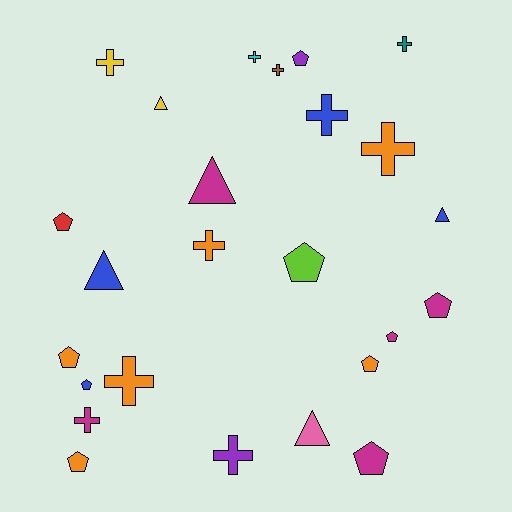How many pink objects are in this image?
There is 1 pink object.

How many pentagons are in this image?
There are 10 pentagons.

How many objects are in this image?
There are 25 objects.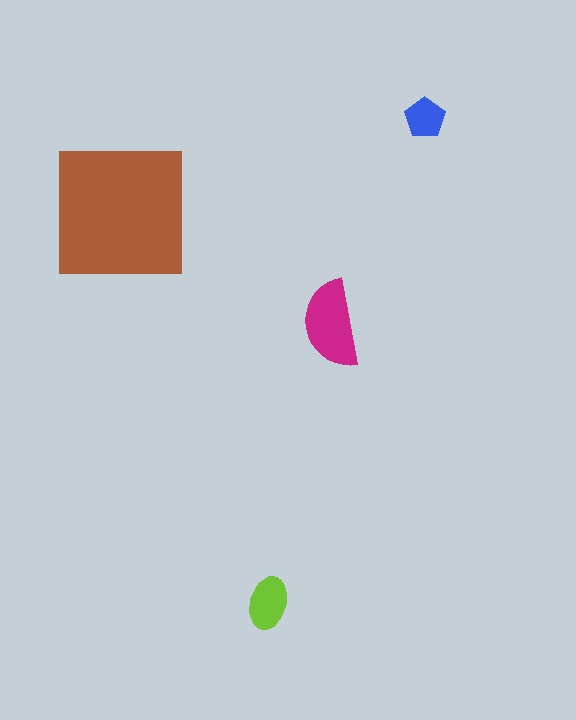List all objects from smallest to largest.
The blue pentagon, the lime ellipse, the magenta semicircle, the brown square.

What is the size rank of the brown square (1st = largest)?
1st.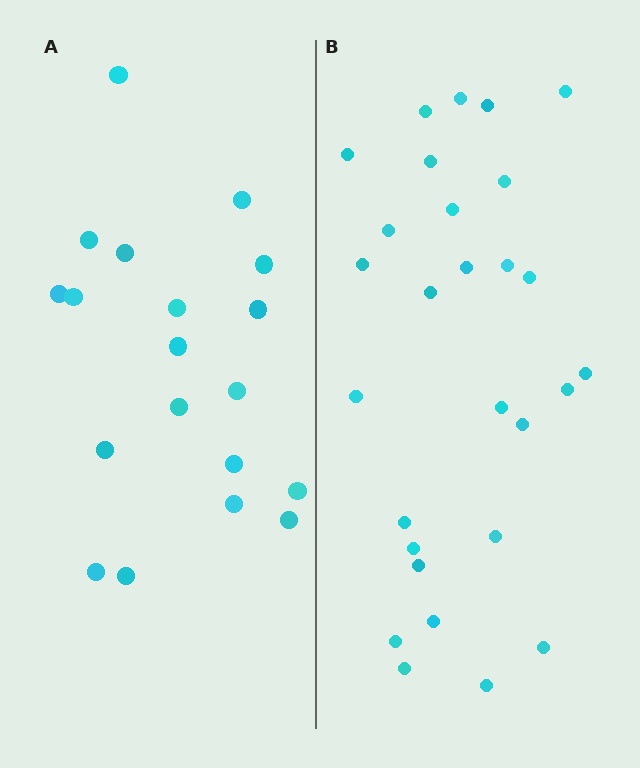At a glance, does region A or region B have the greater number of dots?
Region B (the right region) has more dots.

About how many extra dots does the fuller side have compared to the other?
Region B has roughly 8 or so more dots than region A.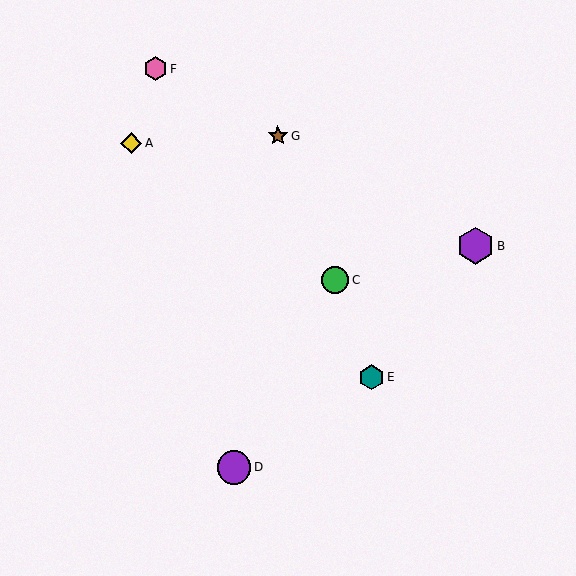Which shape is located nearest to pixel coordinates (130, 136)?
The yellow diamond (labeled A) at (131, 143) is nearest to that location.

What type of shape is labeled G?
Shape G is a brown star.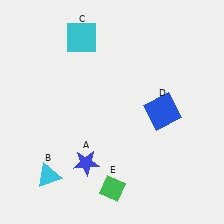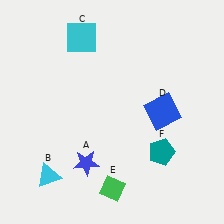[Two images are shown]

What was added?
A teal pentagon (F) was added in Image 2.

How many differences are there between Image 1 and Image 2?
There is 1 difference between the two images.